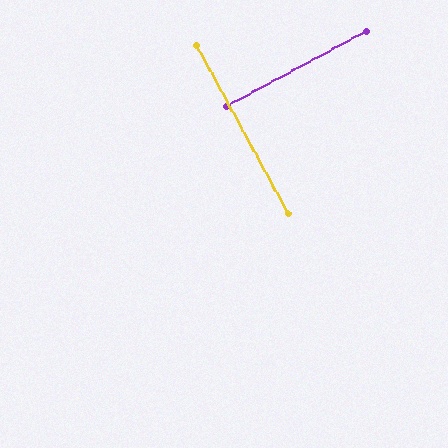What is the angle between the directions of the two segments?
Approximately 90 degrees.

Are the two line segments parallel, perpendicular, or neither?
Perpendicular — they meet at approximately 90°.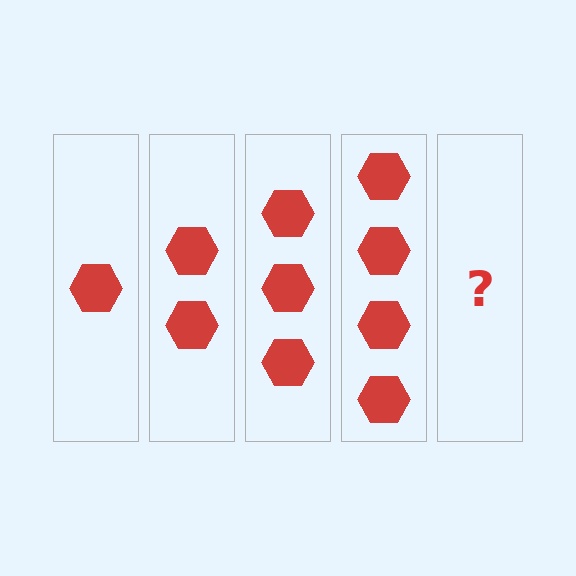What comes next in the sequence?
The next element should be 5 hexagons.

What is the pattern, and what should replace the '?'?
The pattern is that each step adds one more hexagon. The '?' should be 5 hexagons.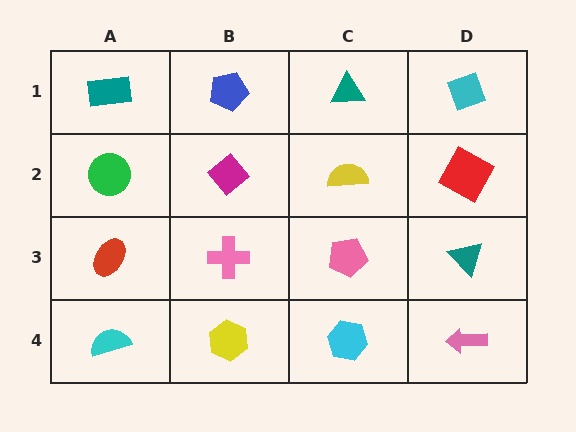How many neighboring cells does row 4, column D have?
2.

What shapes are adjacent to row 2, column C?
A teal triangle (row 1, column C), a pink pentagon (row 3, column C), a magenta diamond (row 2, column B), a red square (row 2, column D).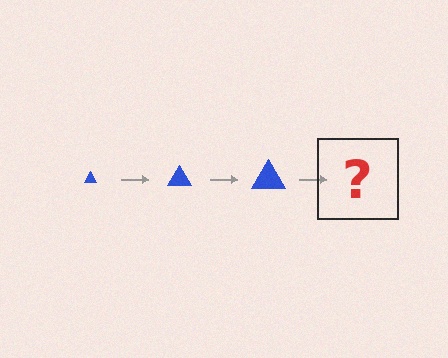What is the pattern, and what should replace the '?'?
The pattern is that the triangle gets progressively larger each step. The '?' should be a blue triangle, larger than the previous one.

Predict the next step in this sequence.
The next step is a blue triangle, larger than the previous one.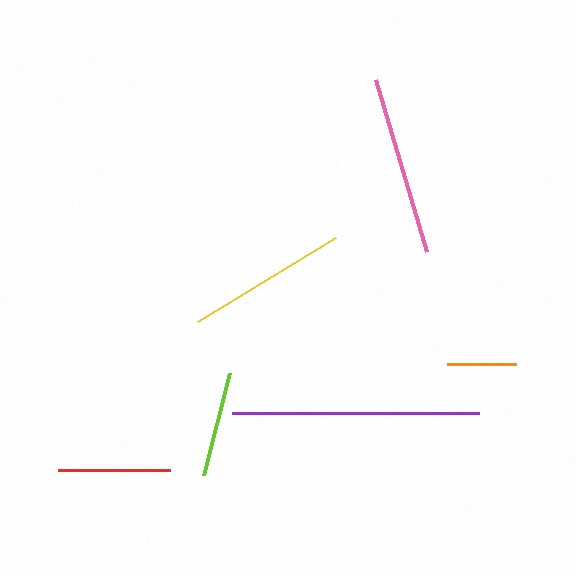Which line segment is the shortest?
The orange line is the shortest at approximately 69 pixels.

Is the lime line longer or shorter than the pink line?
The pink line is longer than the lime line.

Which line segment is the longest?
The purple line is the longest at approximately 246 pixels.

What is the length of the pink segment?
The pink segment is approximately 179 pixels long.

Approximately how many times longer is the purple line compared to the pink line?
The purple line is approximately 1.4 times the length of the pink line.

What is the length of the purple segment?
The purple segment is approximately 246 pixels long.